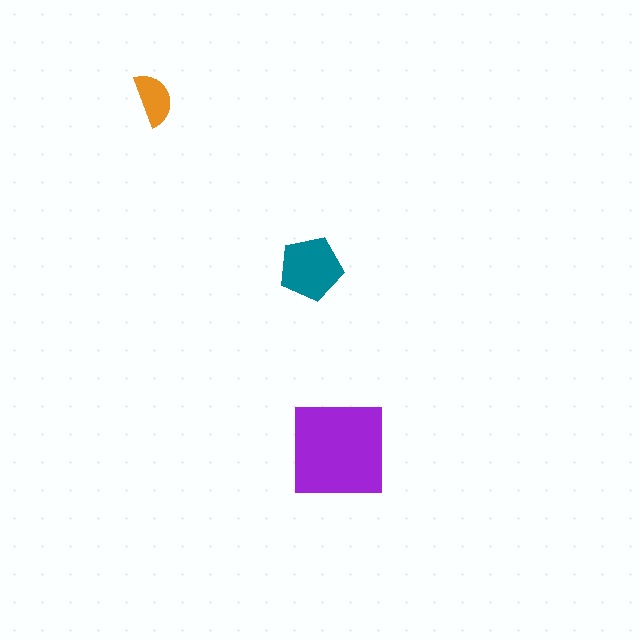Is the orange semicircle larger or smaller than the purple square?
Smaller.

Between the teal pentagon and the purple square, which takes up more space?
The purple square.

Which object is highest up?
The orange semicircle is topmost.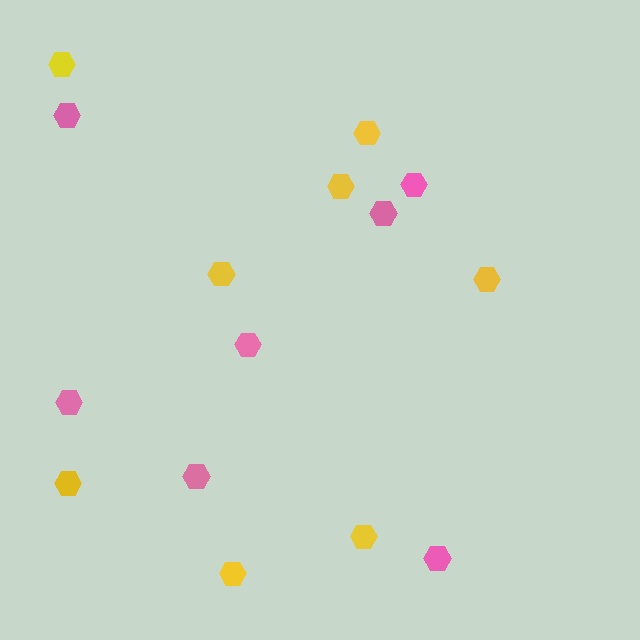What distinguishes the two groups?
There are 2 groups: one group of yellow hexagons (8) and one group of pink hexagons (7).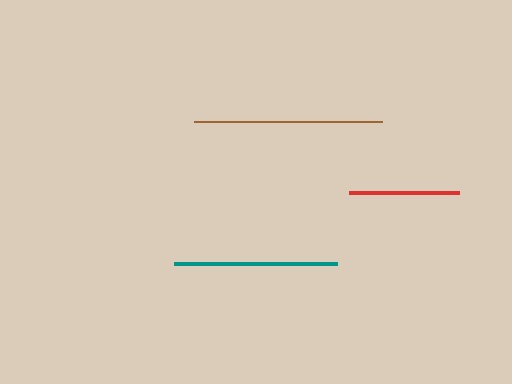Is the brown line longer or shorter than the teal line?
The brown line is longer than the teal line.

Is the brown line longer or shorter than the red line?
The brown line is longer than the red line.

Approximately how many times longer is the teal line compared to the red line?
The teal line is approximately 1.5 times the length of the red line.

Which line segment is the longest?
The brown line is the longest at approximately 188 pixels.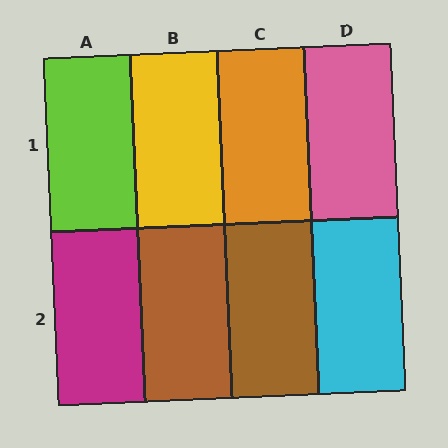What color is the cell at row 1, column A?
Lime.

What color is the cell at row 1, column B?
Yellow.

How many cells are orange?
1 cell is orange.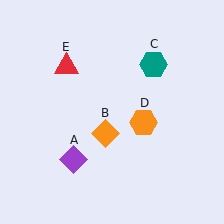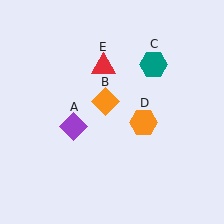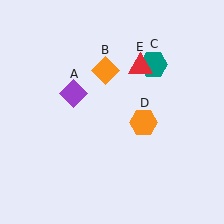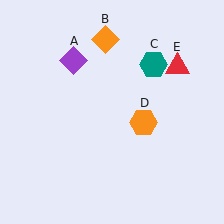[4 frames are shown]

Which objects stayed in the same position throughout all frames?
Teal hexagon (object C) and orange hexagon (object D) remained stationary.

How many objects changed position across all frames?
3 objects changed position: purple diamond (object A), orange diamond (object B), red triangle (object E).